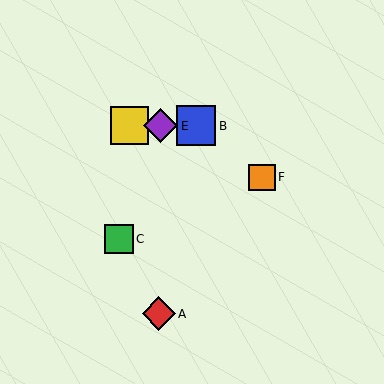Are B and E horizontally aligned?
Yes, both are at y≈126.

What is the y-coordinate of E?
Object E is at y≈126.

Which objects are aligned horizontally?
Objects B, D, E are aligned horizontally.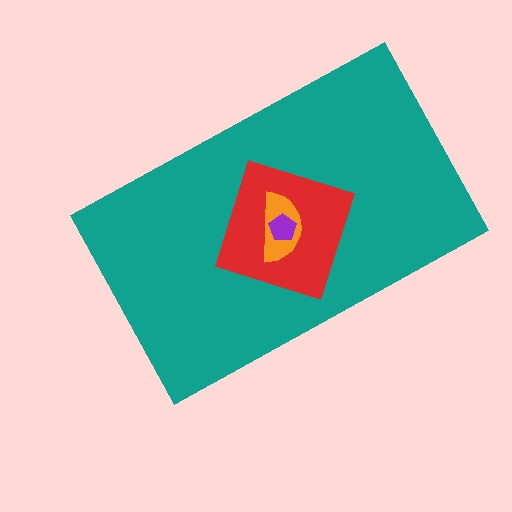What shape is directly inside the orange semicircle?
The purple pentagon.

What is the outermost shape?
The teal rectangle.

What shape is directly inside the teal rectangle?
The red diamond.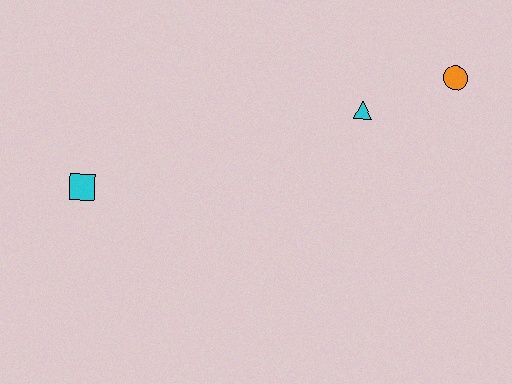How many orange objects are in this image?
There is 1 orange object.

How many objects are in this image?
There are 3 objects.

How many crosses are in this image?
There are no crosses.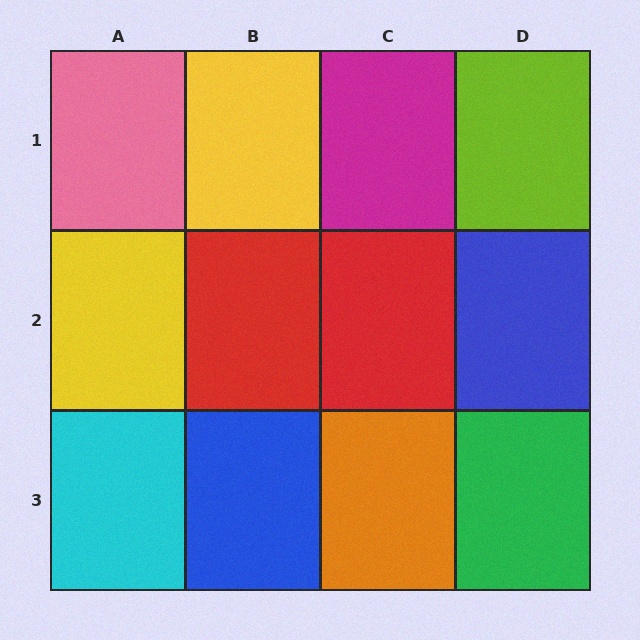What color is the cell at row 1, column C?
Magenta.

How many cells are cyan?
1 cell is cyan.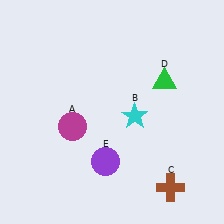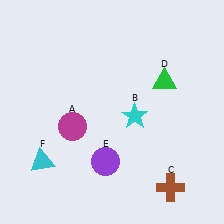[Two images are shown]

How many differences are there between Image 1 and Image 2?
There is 1 difference between the two images.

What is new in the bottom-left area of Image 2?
A cyan triangle (F) was added in the bottom-left area of Image 2.